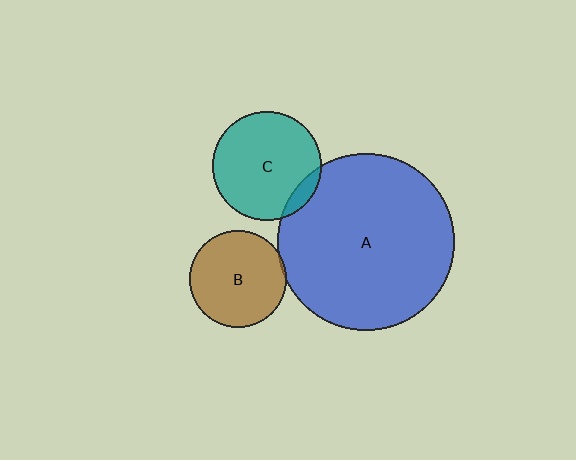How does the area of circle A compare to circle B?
Approximately 3.3 times.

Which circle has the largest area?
Circle A (blue).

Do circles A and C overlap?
Yes.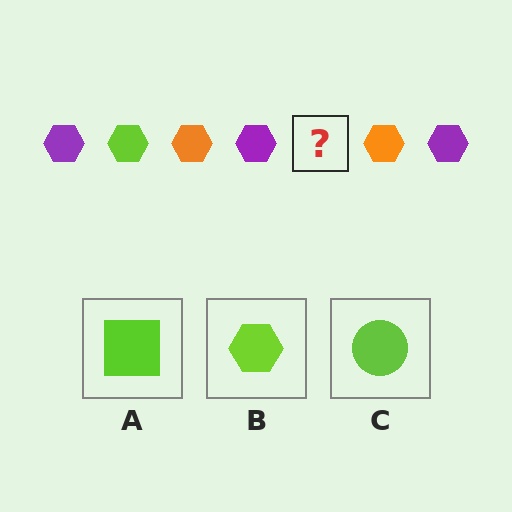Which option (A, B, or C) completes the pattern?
B.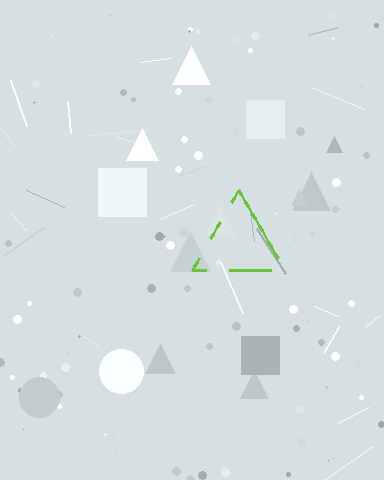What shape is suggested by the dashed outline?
The dashed outline suggests a triangle.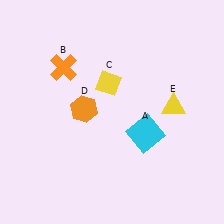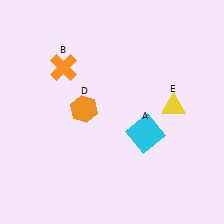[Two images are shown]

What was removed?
The yellow diamond (C) was removed in Image 2.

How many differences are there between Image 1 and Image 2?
There is 1 difference between the two images.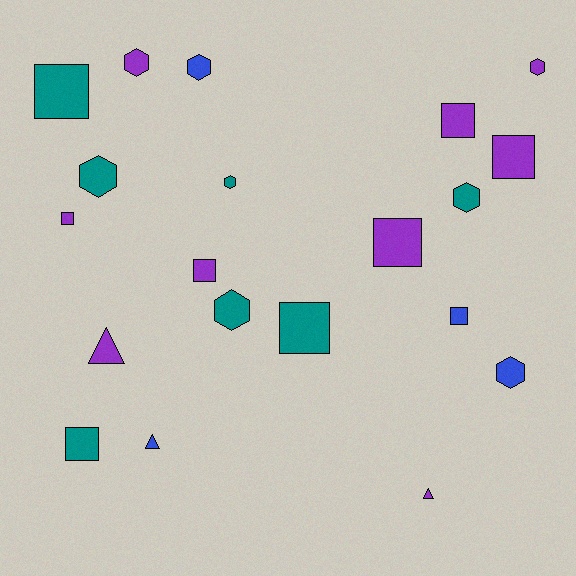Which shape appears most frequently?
Square, with 9 objects.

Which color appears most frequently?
Purple, with 9 objects.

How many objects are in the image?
There are 20 objects.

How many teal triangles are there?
There are no teal triangles.